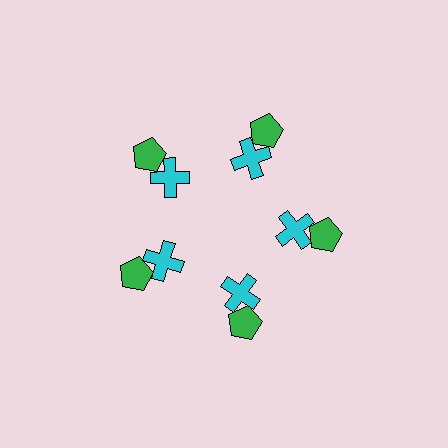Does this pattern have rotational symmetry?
Yes, this pattern has 5-fold rotational symmetry. It looks the same after rotating 72 degrees around the center.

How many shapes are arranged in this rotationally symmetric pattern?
There are 10 shapes, arranged in 5 groups of 2.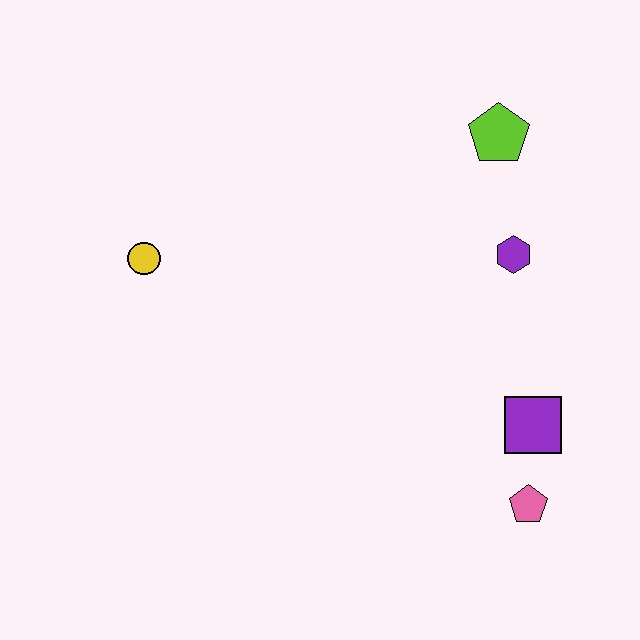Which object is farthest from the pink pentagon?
The yellow circle is farthest from the pink pentagon.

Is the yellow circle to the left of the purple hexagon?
Yes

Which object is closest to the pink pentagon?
The purple square is closest to the pink pentagon.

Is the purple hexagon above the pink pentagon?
Yes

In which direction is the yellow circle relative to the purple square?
The yellow circle is to the left of the purple square.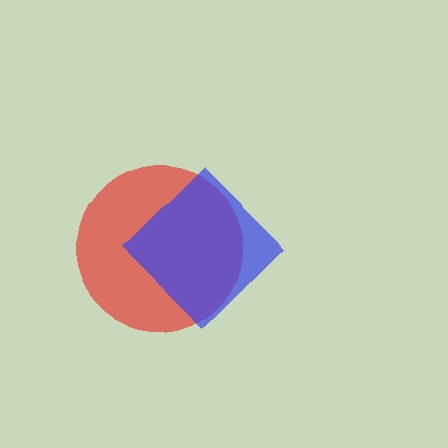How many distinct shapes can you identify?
There are 2 distinct shapes: a red circle, a blue diamond.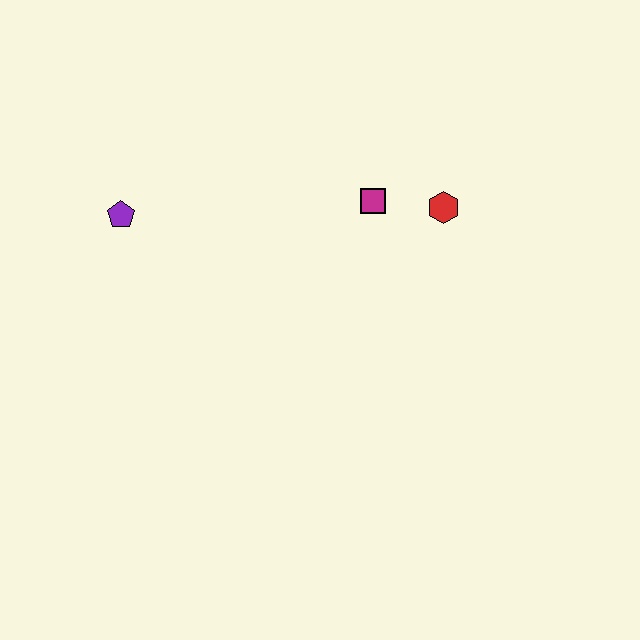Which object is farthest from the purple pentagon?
The red hexagon is farthest from the purple pentagon.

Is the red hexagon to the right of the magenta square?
Yes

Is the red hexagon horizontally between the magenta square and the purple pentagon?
No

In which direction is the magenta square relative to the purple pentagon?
The magenta square is to the right of the purple pentagon.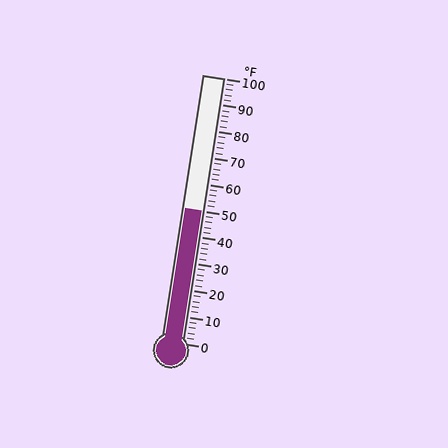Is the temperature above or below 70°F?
The temperature is below 70°F.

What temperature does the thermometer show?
The thermometer shows approximately 50°F.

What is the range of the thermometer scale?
The thermometer scale ranges from 0°F to 100°F.